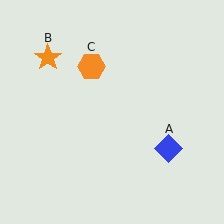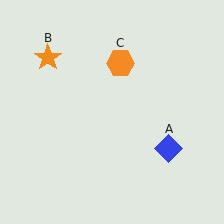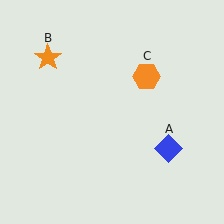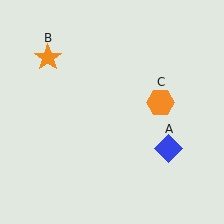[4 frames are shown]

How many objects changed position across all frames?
1 object changed position: orange hexagon (object C).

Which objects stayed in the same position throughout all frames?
Blue diamond (object A) and orange star (object B) remained stationary.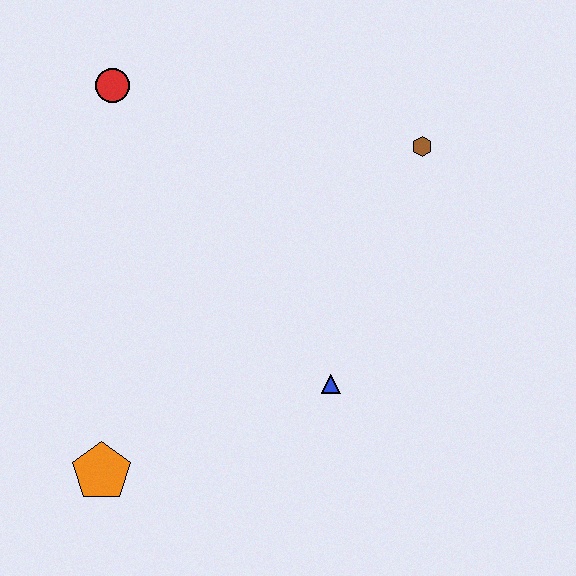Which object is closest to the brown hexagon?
The blue triangle is closest to the brown hexagon.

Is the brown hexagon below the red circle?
Yes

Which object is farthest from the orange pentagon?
The brown hexagon is farthest from the orange pentagon.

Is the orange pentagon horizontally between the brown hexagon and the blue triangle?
No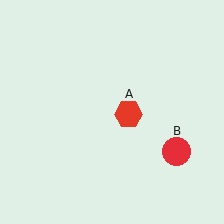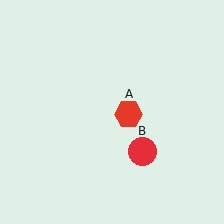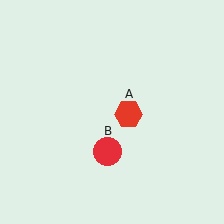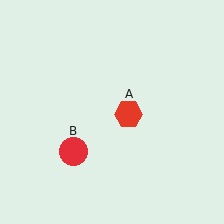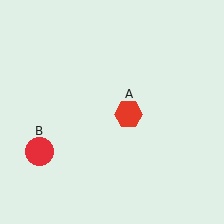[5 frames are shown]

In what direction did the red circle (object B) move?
The red circle (object B) moved left.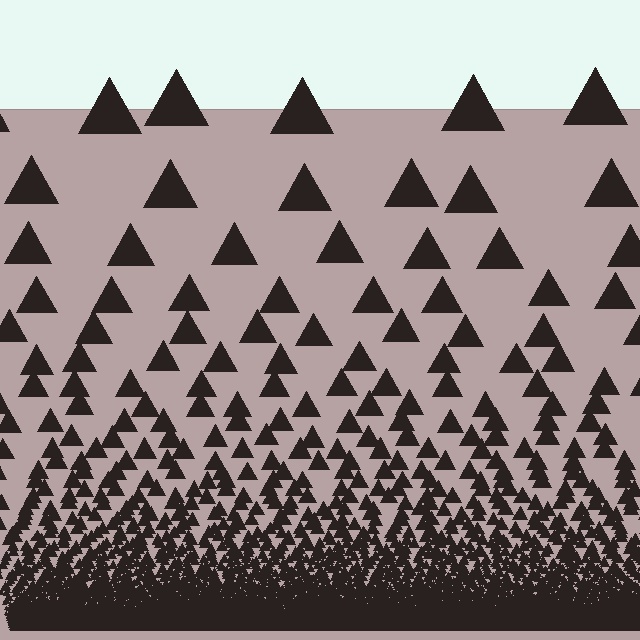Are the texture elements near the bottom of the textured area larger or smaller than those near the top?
Smaller. The gradient is inverted — elements near the bottom are smaller and denser.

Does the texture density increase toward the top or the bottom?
Density increases toward the bottom.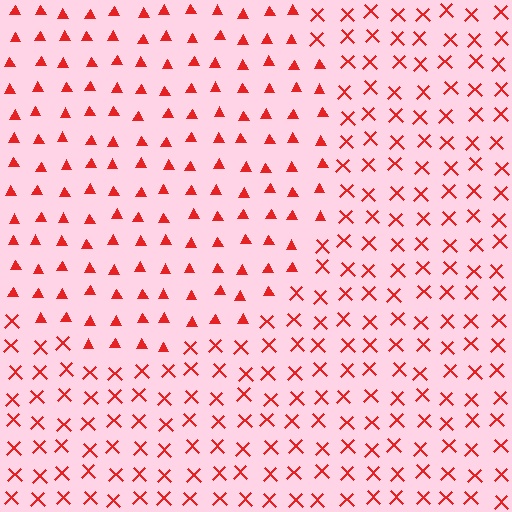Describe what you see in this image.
The image is filled with small red elements arranged in a uniform grid. A circle-shaped region contains triangles, while the surrounding area contains X marks. The boundary is defined purely by the change in element shape.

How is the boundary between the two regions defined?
The boundary is defined by a change in element shape: triangles inside vs. X marks outside. All elements share the same color and spacing.